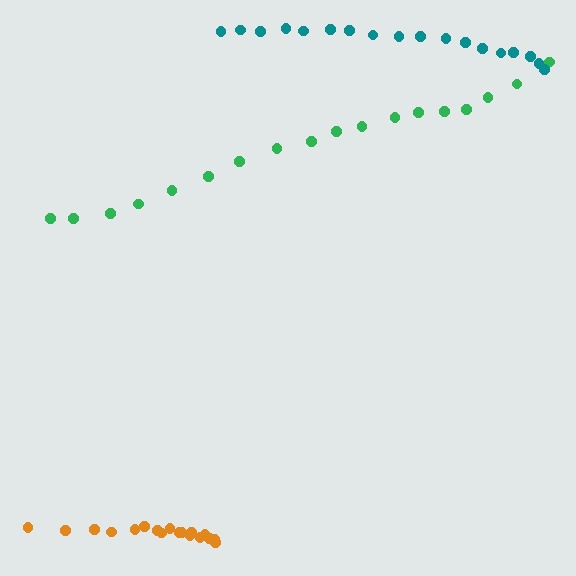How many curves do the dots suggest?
There are 3 distinct paths.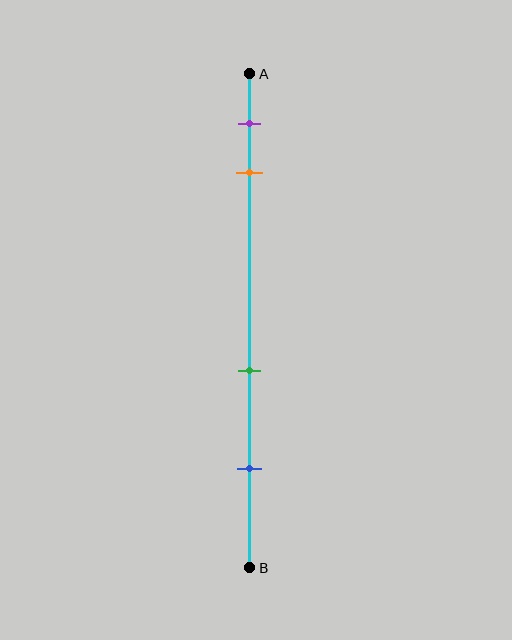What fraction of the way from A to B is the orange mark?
The orange mark is approximately 20% (0.2) of the way from A to B.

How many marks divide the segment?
There are 4 marks dividing the segment.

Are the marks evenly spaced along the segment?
No, the marks are not evenly spaced.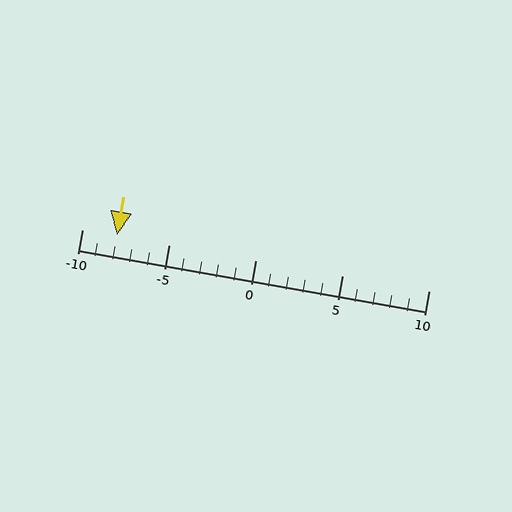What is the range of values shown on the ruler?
The ruler shows values from -10 to 10.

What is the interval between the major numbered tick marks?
The major tick marks are spaced 5 units apart.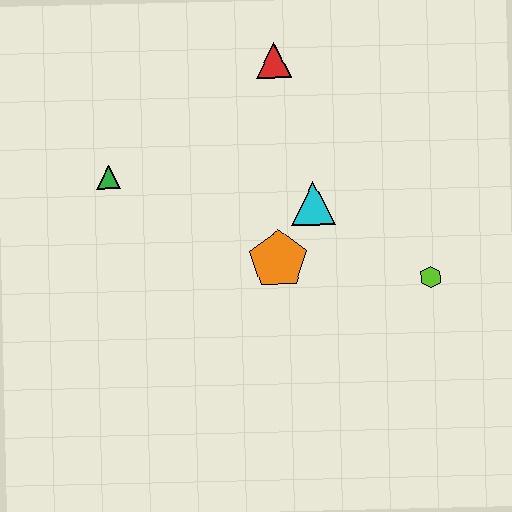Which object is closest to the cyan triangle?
The orange pentagon is closest to the cyan triangle.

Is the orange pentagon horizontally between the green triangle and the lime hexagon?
Yes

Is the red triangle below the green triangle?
No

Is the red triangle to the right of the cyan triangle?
No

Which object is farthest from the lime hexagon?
The green triangle is farthest from the lime hexagon.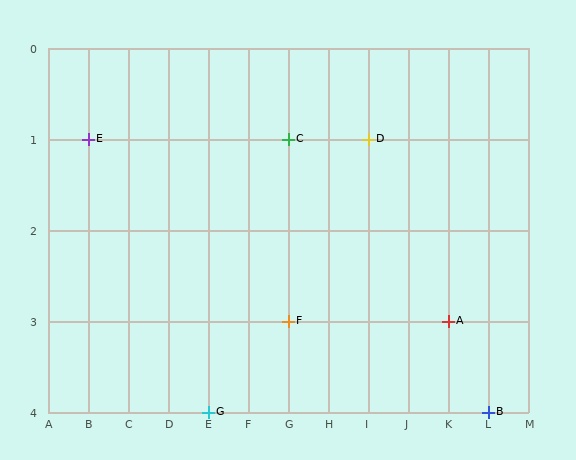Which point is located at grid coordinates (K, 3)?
Point A is at (K, 3).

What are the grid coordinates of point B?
Point B is at grid coordinates (L, 4).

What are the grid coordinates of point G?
Point G is at grid coordinates (E, 4).